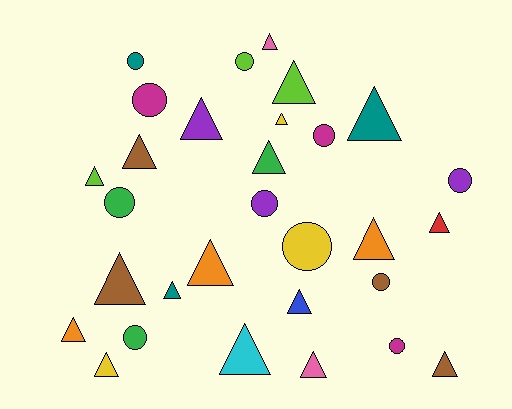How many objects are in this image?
There are 30 objects.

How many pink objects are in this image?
There are 2 pink objects.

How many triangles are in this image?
There are 19 triangles.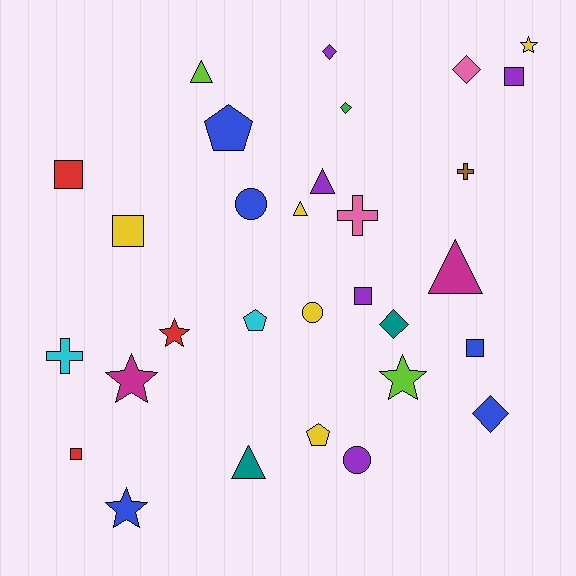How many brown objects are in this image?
There is 1 brown object.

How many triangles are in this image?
There are 5 triangles.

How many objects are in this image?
There are 30 objects.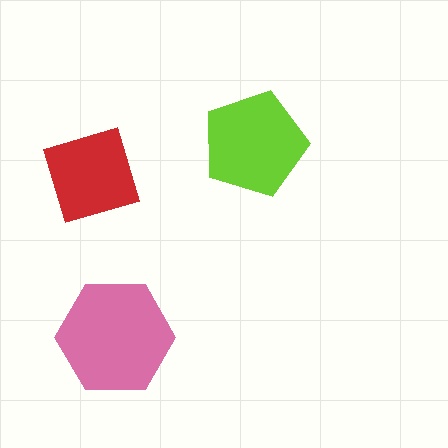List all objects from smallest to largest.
The red square, the lime pentagon, the pink hexagon.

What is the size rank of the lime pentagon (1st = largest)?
2nd.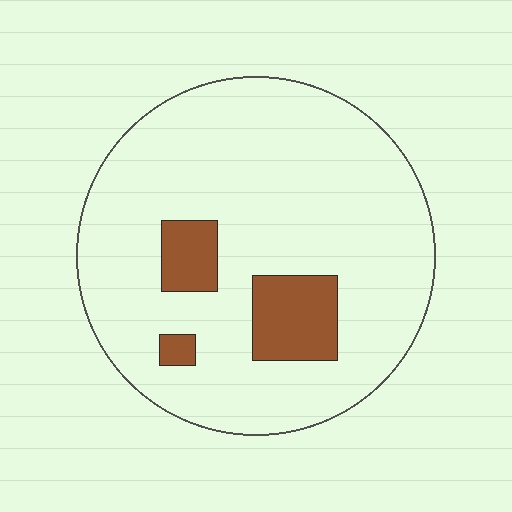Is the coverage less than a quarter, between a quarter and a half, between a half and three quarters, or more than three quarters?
Less than a quarter.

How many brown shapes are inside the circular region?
3.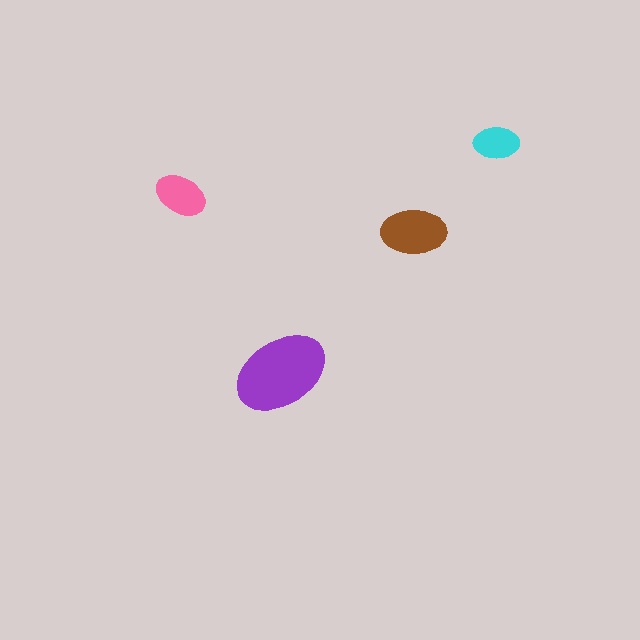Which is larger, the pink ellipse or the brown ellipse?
The brown one.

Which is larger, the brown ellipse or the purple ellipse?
The purple one.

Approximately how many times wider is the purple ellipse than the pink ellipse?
About 2 times wider.